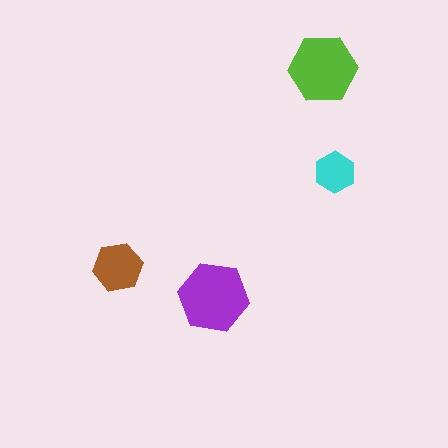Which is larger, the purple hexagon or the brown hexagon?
The purple one.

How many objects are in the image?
There are 4 objects in the image.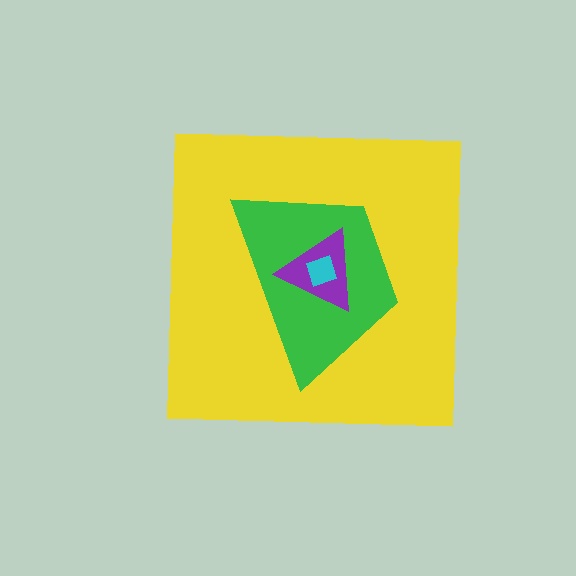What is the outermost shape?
The yellow square.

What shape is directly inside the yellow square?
The green trapezoid.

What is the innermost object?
The cyan square.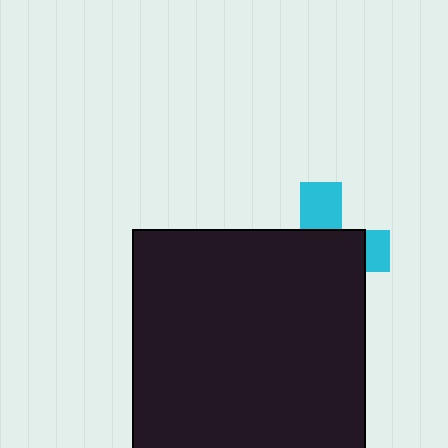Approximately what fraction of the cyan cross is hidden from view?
Roughly 69% of the cyan cross is hidden behind the black rectangle.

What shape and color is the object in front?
The object in front is a black rectangle.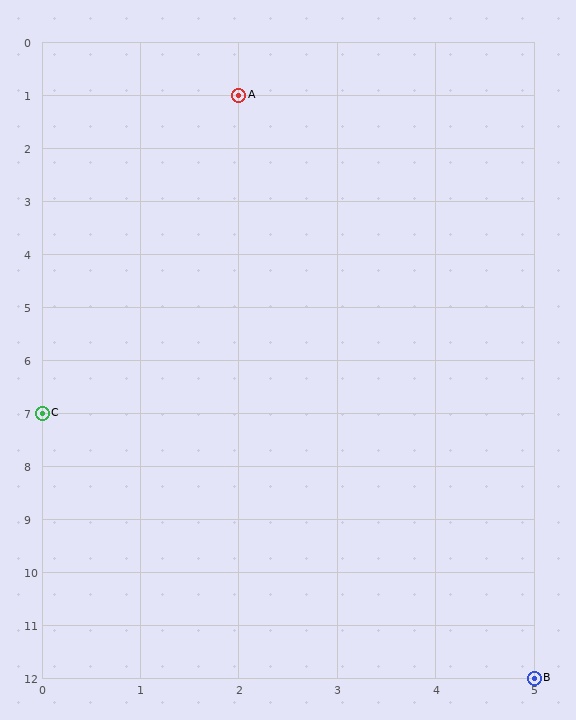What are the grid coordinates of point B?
Point B is at grid coordinates (5, 12).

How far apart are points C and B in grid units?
Points C and B are 5 columns and 5 rows apart (about 7.1 grid units diagonally).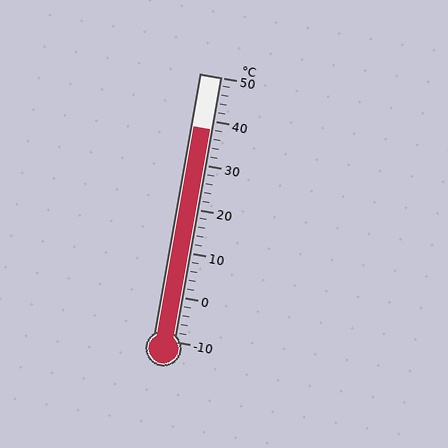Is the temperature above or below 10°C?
The temperature is above 10°C.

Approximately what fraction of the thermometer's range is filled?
The thermometer is filled to approximately 80% of its range.